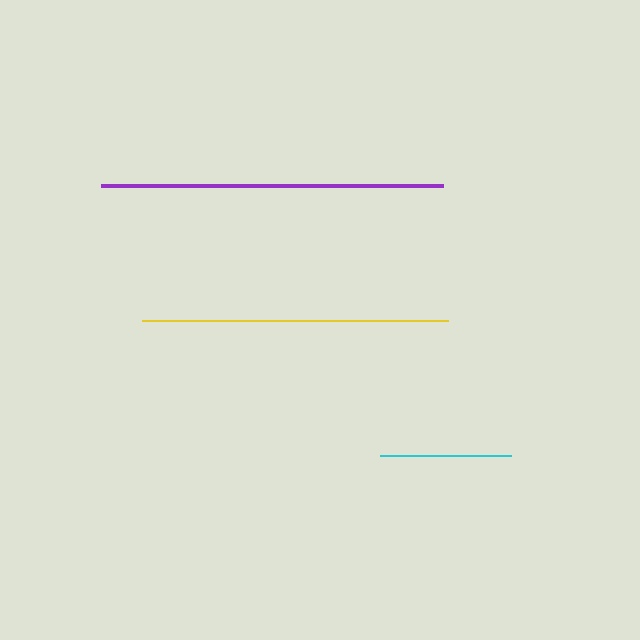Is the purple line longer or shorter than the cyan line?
The purple line is longer than the cyan line.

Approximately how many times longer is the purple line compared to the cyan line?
The purple line is approximately 2.6 times the length of the cyan line.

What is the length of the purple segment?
The purple segment is approximately 342 pixels long.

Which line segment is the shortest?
The cyan line is the shortest at approximately 131 pixels.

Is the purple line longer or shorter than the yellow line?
The purple line is longer than the yellow line.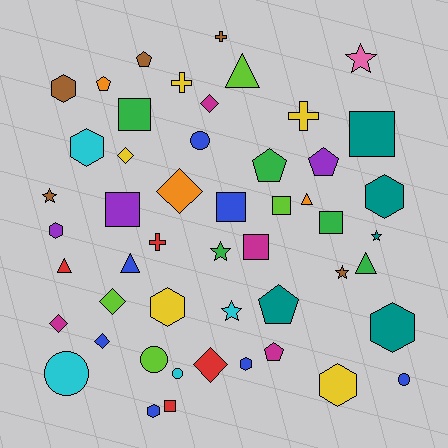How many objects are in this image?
There are 50 objects.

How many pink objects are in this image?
There is 1 pink object.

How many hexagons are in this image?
There are 9 hexagons.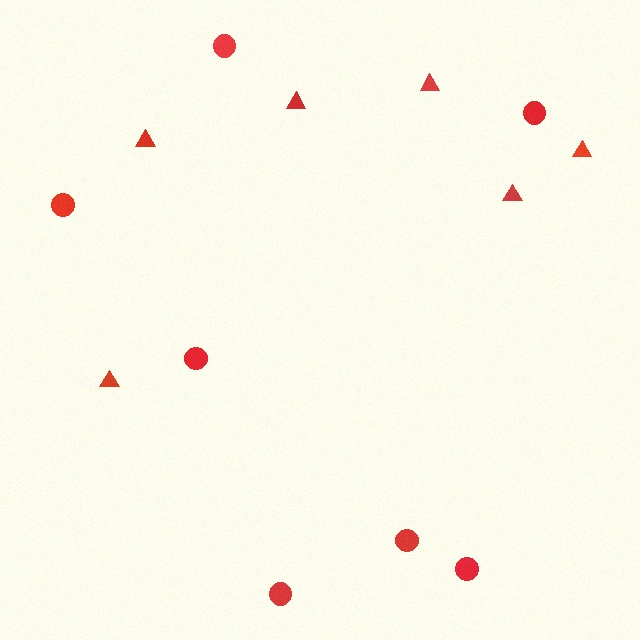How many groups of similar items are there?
There are 2 groups: one group of triangles (6) and one group of circles (7).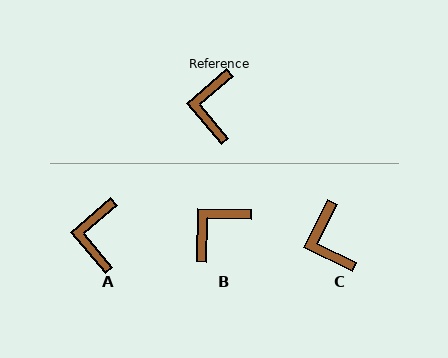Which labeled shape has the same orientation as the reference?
A.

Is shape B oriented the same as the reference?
No, it is off by about 42 degrees.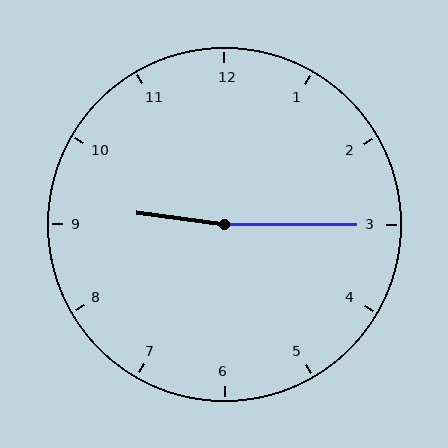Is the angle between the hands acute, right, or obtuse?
It is obtuse.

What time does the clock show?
9:15.